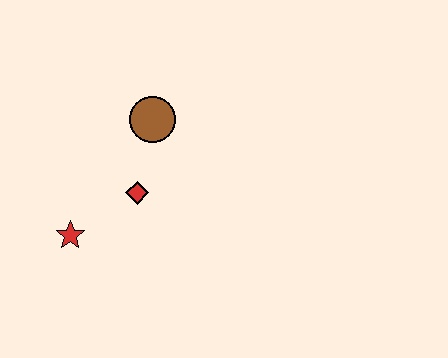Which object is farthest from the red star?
The brown circle is farthest from the red star.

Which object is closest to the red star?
The red diamond is closest to the red star.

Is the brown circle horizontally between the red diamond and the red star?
No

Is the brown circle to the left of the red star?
No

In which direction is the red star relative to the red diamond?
The red star is to the left of the red diamond.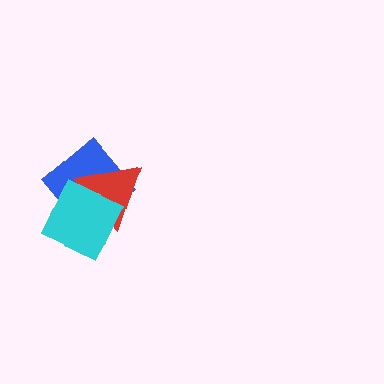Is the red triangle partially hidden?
Yes, it is partially covered by another shape.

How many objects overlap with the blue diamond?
2 objects overlap with the blue diamond.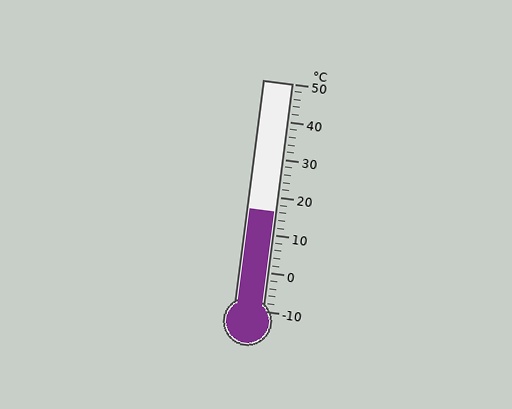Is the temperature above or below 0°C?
The temperature is above 0°C.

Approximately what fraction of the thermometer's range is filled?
The thermometer is filled to approximately 45% of its range.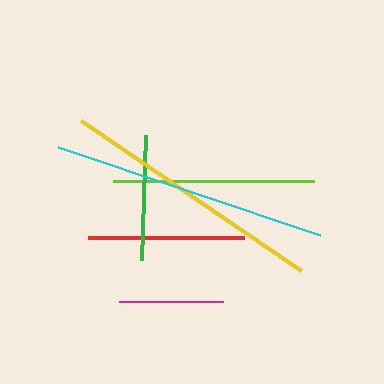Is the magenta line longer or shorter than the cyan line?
The cyan line is longer than the magenta line.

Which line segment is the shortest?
The magenta line is the shortest at approximately 104 pixels.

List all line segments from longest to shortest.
From longest to shortest: cyan, yellow, lime, red, green, magenta.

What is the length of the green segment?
The green segment is approximately 126 pixels long.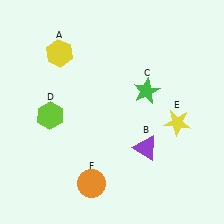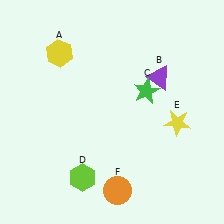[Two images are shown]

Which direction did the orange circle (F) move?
The orange circle (F) moved right.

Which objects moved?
The objects that moved are: the purple triangle (B), the lime hexagon (D), the orange circle (F).